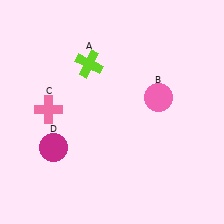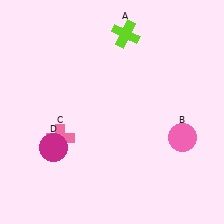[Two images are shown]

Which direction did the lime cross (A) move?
The lime cross (A) moved right.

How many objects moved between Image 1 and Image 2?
3 objects moved between the two images.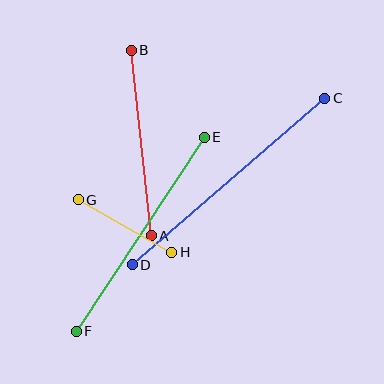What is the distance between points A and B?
The distance is approximately 187 pixels.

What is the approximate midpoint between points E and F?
The midpoint is at approximately (140, 234) pixels.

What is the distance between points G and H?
The distance is approximately 107 pixels.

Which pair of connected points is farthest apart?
Points C and D are farthest apart.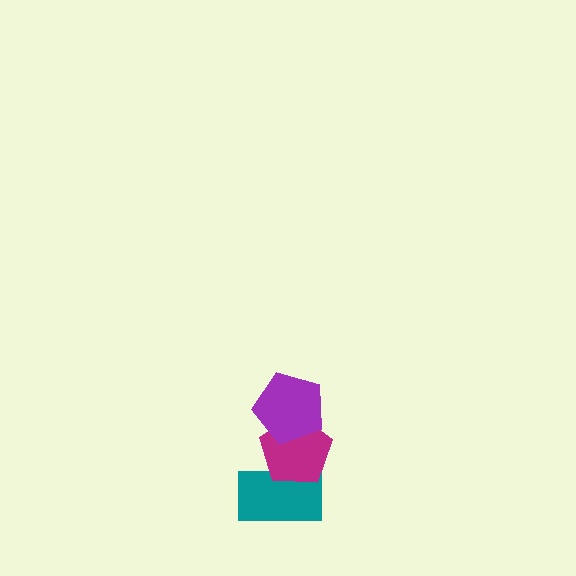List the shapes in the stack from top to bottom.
From top to bottom: the purple pentagon, the magenta pentagon, the teal rectangle.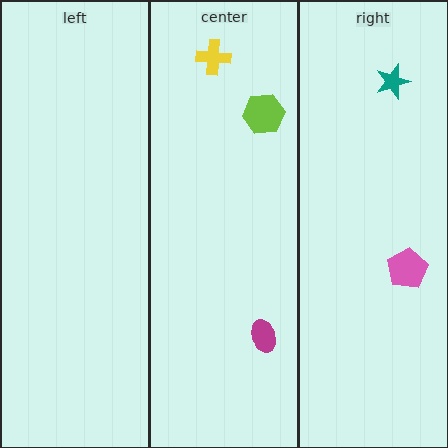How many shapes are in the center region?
3.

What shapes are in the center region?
The yellow cross, the lime hexagon, the magenta ellipse.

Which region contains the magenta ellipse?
The center region.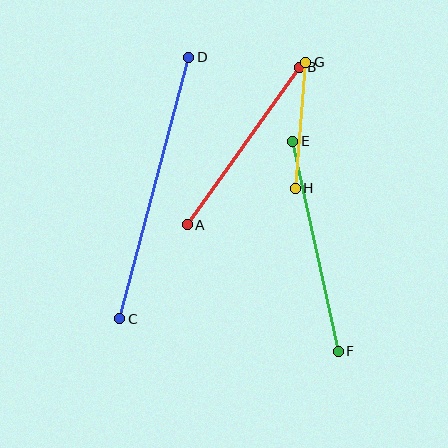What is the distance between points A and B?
The distance is approximately 193 pixels.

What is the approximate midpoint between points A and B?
The midpoint is at approximately (243, 146) pixels.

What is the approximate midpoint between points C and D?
The midpoint is at approximately (154, 188) pixels.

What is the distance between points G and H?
The distance is approximately 127 pixels.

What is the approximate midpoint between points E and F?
The midpoint is at approximately (316, 246) pixels.